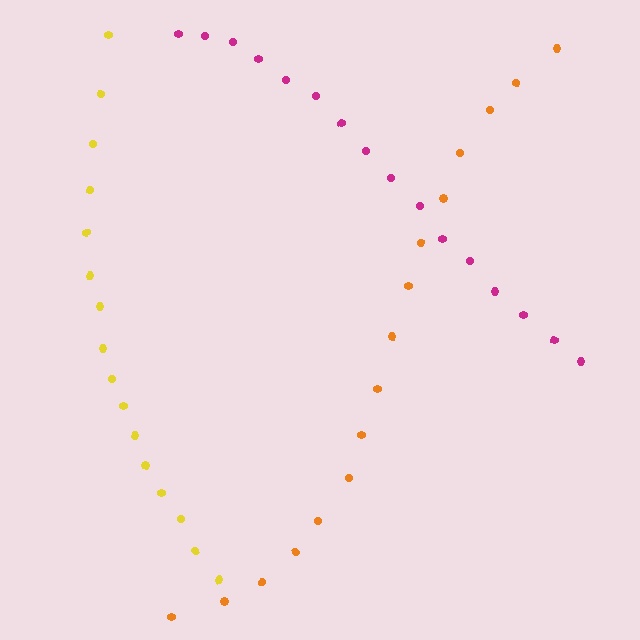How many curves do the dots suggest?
There are 3 distinct paths.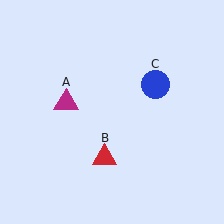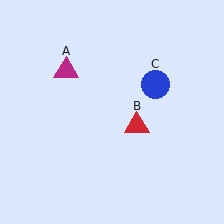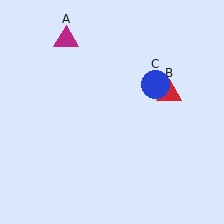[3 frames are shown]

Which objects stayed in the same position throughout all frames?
Blue circle (object C) remained stationary.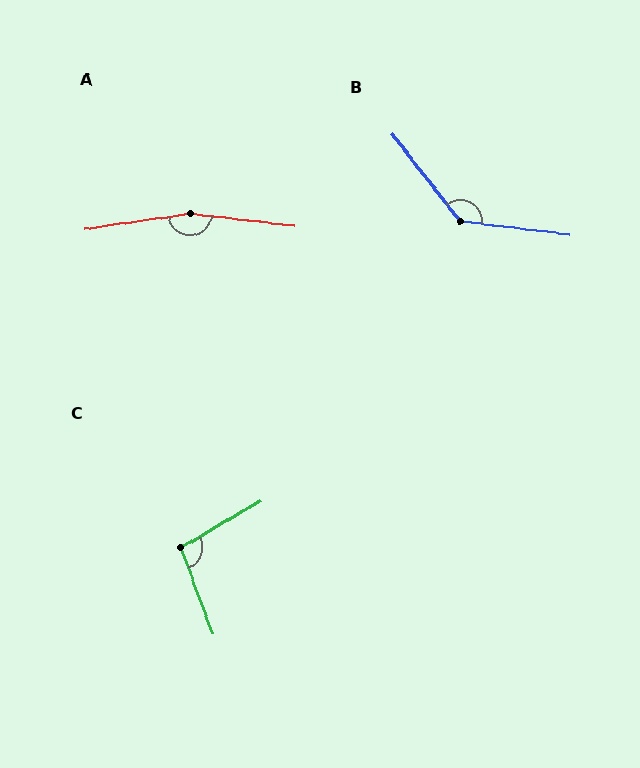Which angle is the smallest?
C, at approximately 99 degrees.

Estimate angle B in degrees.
Approximately 135 degrees.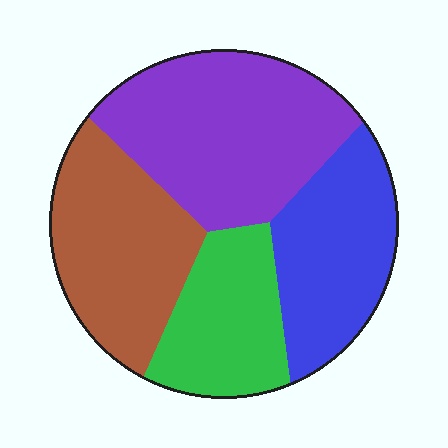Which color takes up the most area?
Purple, at roughly 35%.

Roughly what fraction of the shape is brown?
Brown takes up about one quarter (1/4) of the shape.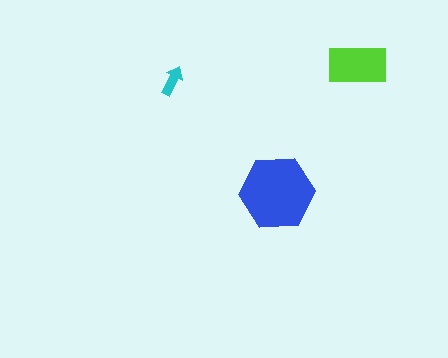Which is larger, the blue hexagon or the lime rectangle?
The blue hexagon.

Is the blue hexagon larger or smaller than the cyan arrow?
Larger.